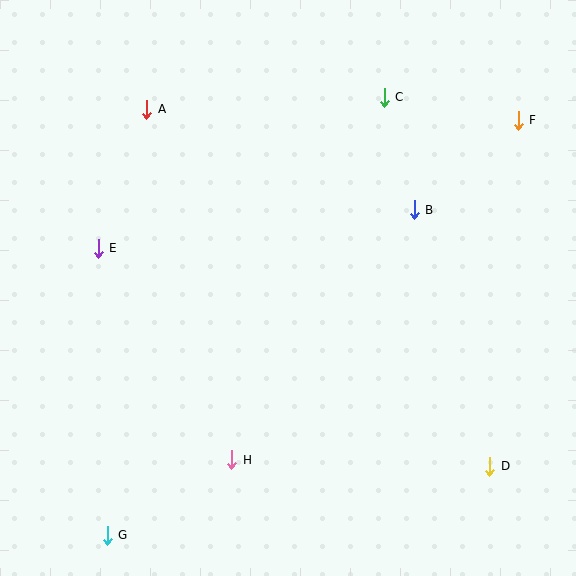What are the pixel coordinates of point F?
Point F is at (518, 120).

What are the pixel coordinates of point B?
Point B is at (414, 210).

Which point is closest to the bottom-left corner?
Point G is closest to the bottom-left corner.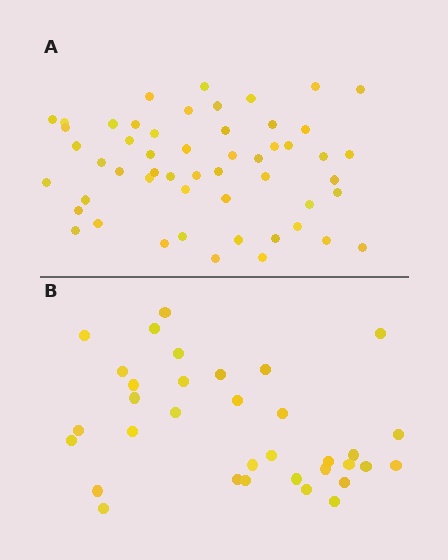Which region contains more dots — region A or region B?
Region A (the top region) has more dots.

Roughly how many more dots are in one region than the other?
Region A has approximately 20 more dots than region B.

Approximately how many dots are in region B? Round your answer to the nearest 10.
About 30 dots. (The exact count is 34, which rounds to 30.)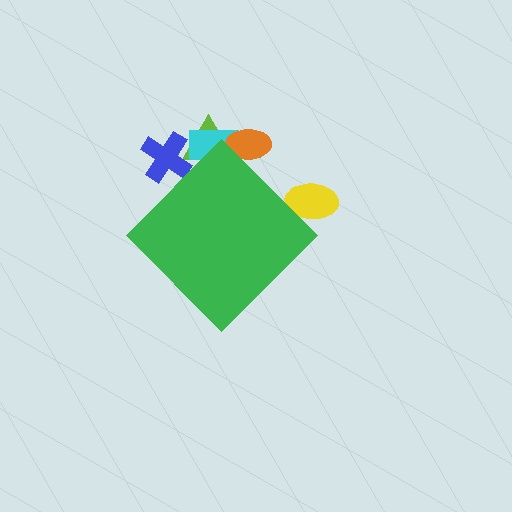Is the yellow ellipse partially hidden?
Yes, the yellow ellipse is partially hidden behind the green diamond.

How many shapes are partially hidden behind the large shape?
5 shapes are partially hidden.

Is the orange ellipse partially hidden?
Yes, the orange ellipse is partially hidden behind the green diamond.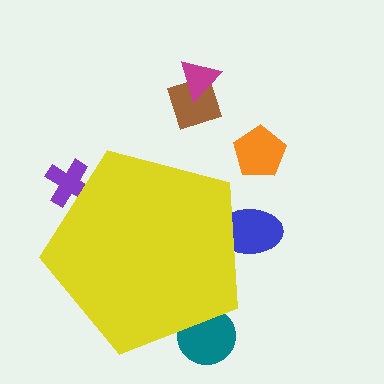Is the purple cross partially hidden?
Yes, the purple cross is partially hidden behind the yellow pentagon.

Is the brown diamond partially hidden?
No, the brown diamond is fully visible.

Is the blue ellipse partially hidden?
Yes, the blue ellipse is partially hidden behind the yellow pentagon.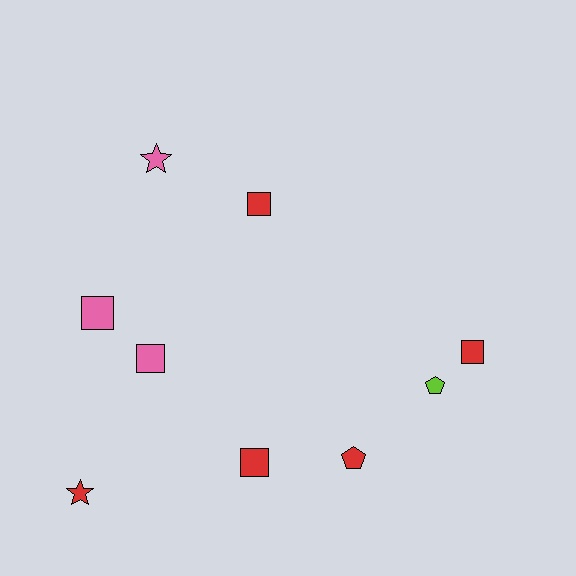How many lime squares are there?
There are no lime squares.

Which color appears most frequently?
Red, with 5 objects.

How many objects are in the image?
There are 9 objects.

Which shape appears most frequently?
Square, with 5 objects.